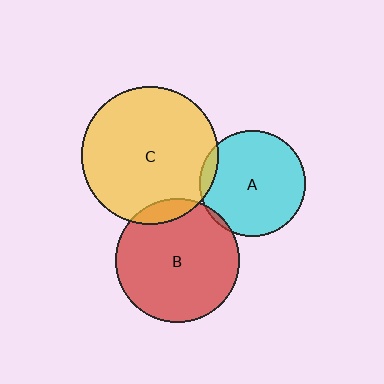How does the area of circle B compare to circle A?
Approximately 1.4 times.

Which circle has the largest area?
Circle C (yellow).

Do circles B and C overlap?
Yes.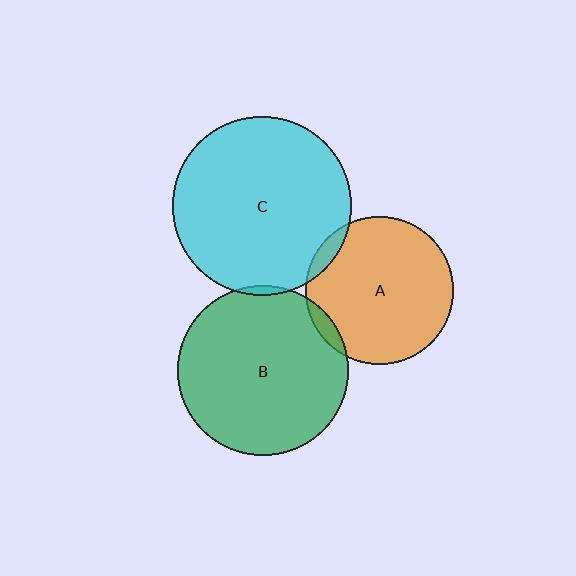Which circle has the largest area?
Circle C (cyan).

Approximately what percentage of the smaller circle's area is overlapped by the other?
Approximately 5%.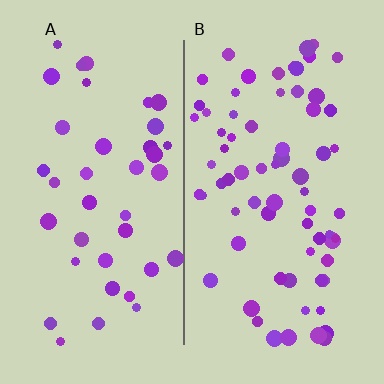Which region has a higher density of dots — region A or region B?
B (the right).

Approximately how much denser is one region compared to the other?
Approximately 1.8× — region B over region A.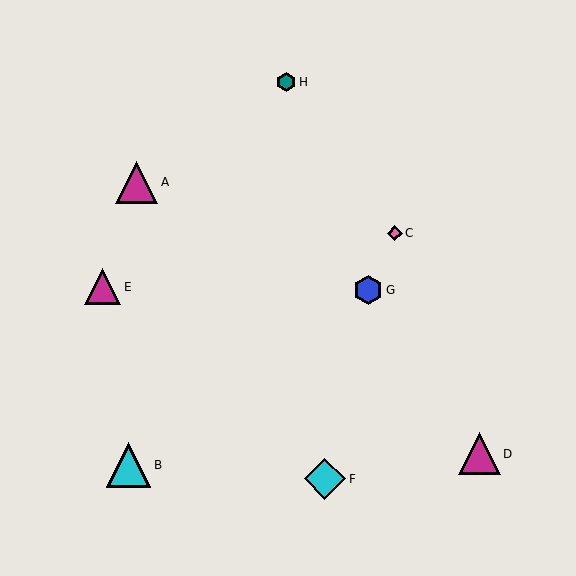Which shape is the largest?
The cyan triangle (labeled B) is the largest.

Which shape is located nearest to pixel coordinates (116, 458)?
The cyan triangle (labeled B) at (128, 465) is nearest to that location.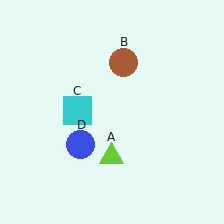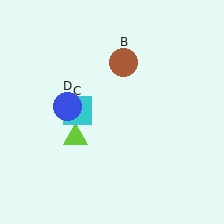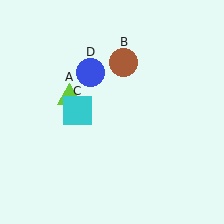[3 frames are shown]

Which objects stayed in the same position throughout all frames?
Brown circle (object B) and cyan square (object C) remained stationary.